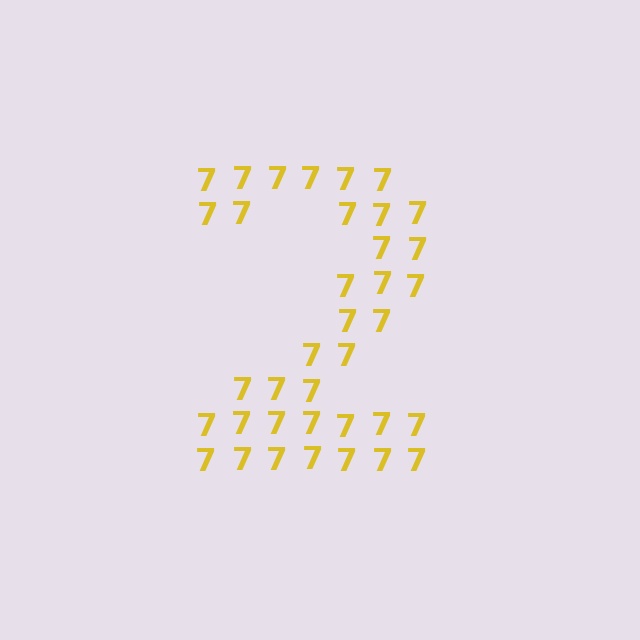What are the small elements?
The small elements are digit 7's.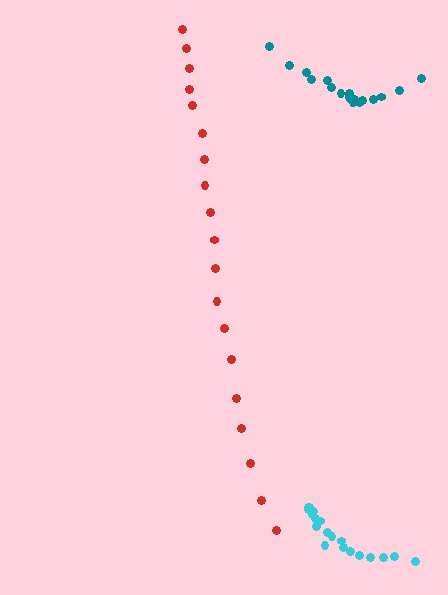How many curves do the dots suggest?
There are 3 distinct paths.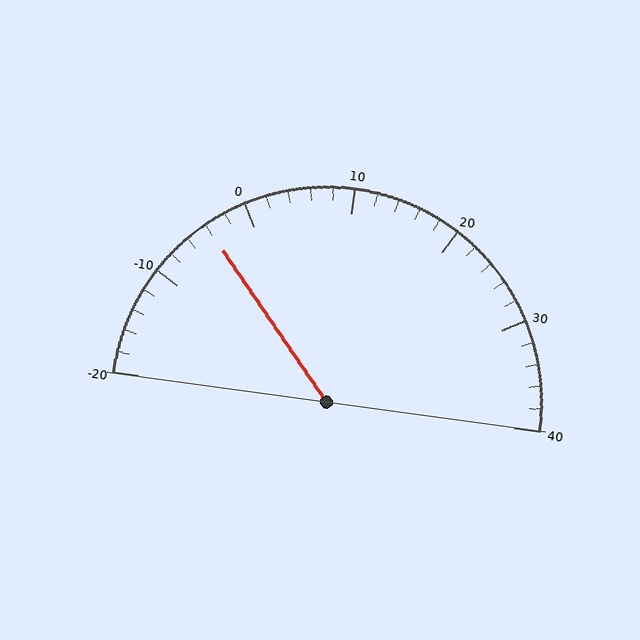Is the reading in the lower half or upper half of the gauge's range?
The reading is in the lower half of the range (-20 to 40).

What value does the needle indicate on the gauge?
The needle indicates approximately -4.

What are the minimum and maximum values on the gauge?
The gauge ranges from -20 to 40.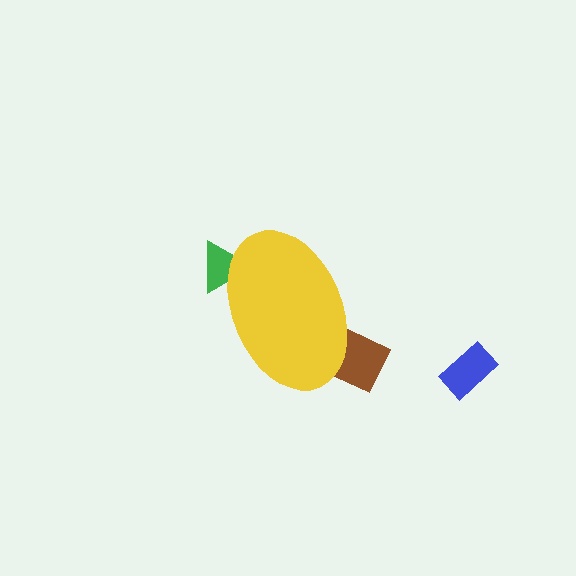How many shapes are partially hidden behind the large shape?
2 shapes are partially hidden.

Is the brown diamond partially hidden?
Yes, the brown diamond is partially hidden behind the yellow ellipse.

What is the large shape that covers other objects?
A yellow ellipse.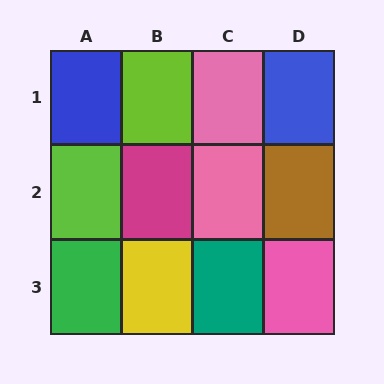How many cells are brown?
1 cell is brown.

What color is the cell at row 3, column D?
Pink.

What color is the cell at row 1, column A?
Blue.